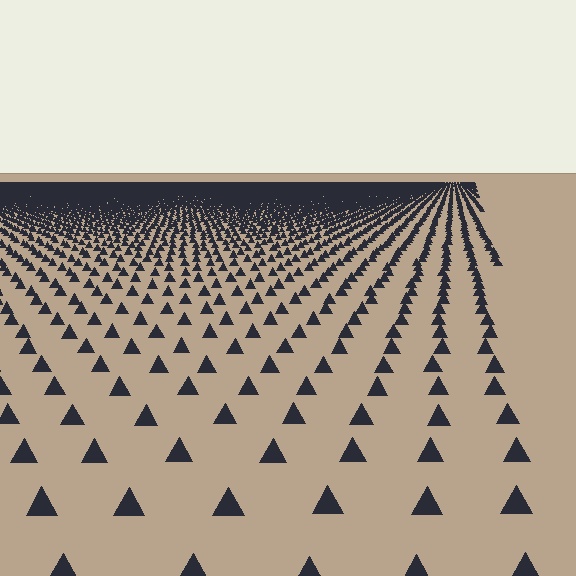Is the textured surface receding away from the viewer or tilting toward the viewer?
The surface is receding away from the viewer. Texture elements get smaller and denser toward the top.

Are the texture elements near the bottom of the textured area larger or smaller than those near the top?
Larger. Near the bottom, elements are closer to the viewer and appear at a bigger on-screen size.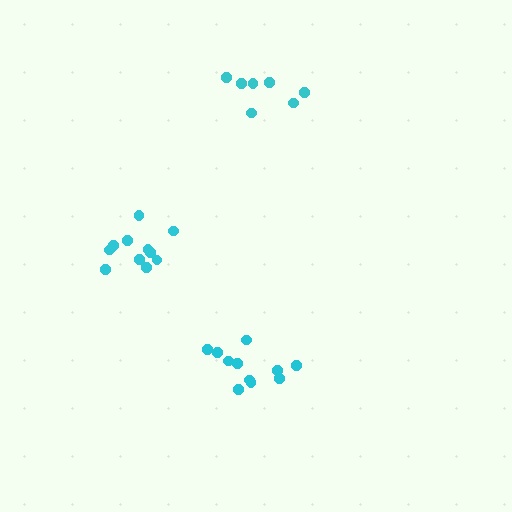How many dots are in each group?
Group 1: 7 dots, Group 2: 11 dots, Group 3: 11 dots (29 total).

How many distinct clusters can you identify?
There are 3 distinct clusters.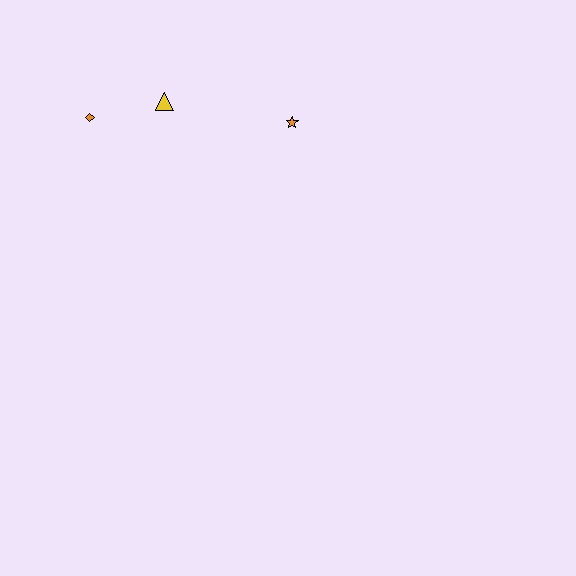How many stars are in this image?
There is 1 star.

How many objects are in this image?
There are 3 objects.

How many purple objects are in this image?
There are no purple objects.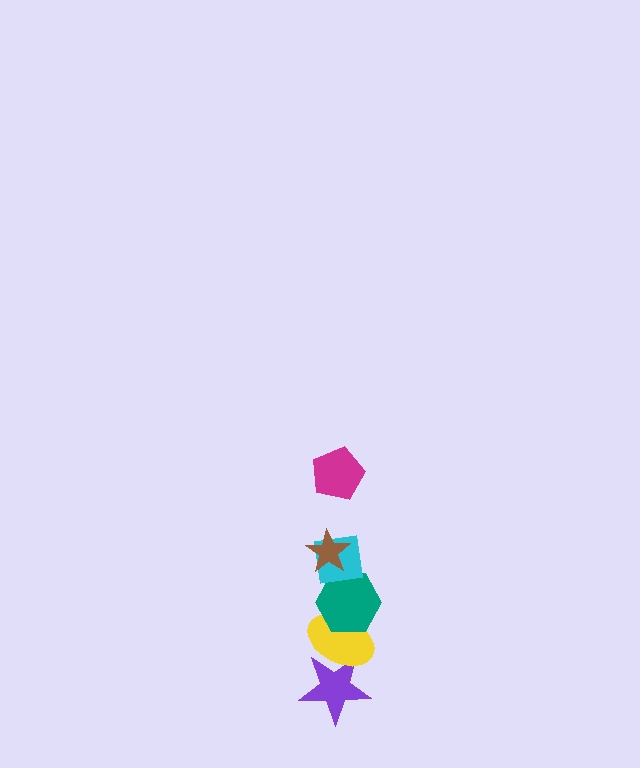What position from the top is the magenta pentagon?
The magenta pentagon is 1st from the top.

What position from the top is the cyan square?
The cyan square is 3rd from the top.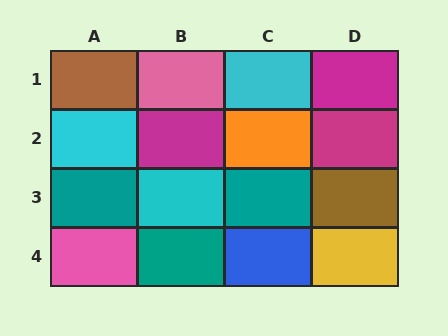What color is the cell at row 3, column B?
Cyan.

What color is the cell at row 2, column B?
Magenta.